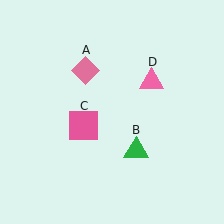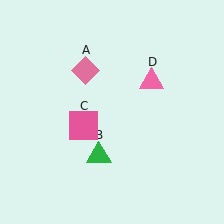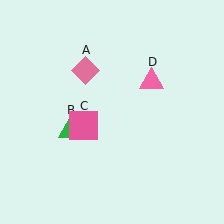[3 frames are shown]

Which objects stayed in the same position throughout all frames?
Pink diamond (object A) and pink square (object C) and pink triangle (object D) remained stationary.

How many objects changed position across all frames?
1 object changed position: green triangle (object B).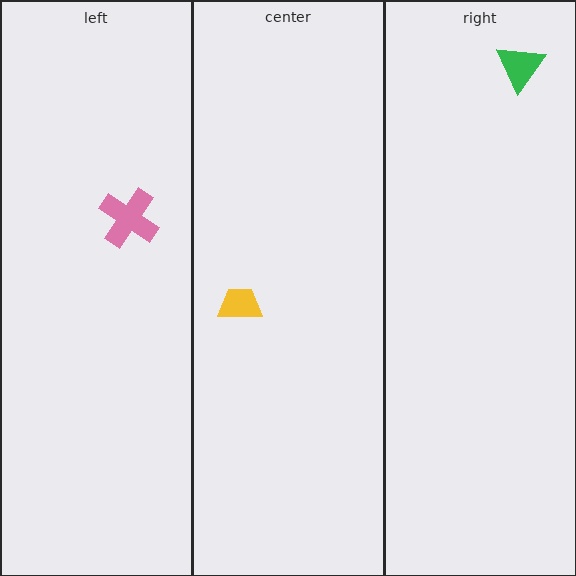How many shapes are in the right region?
1.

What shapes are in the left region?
The pink cross.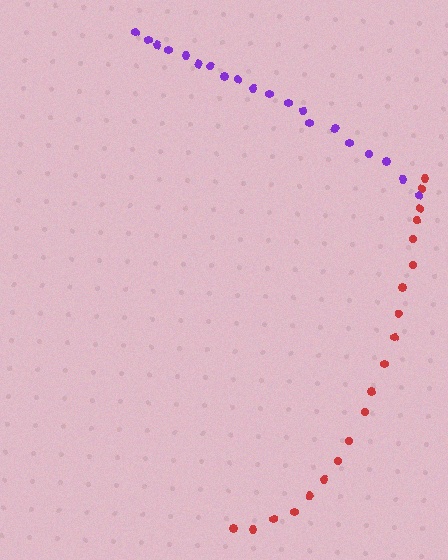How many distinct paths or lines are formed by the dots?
There are 2 distinct paths.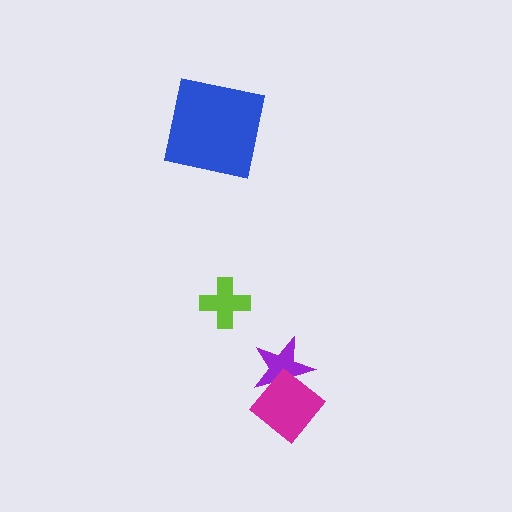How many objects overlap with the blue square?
0 objects overlap with the blue square.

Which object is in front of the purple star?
The magenta diamond is in front of the purple star.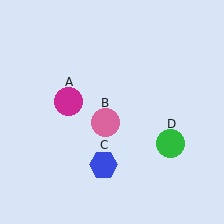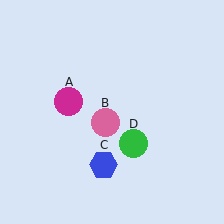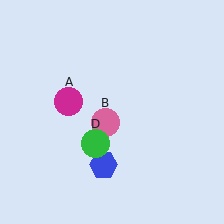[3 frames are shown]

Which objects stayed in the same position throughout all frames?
Magenta circle (object A) and pink circle (object B) and blue hexagon (object C) remained stationary.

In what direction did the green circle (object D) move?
The green circle (object D) moved left.